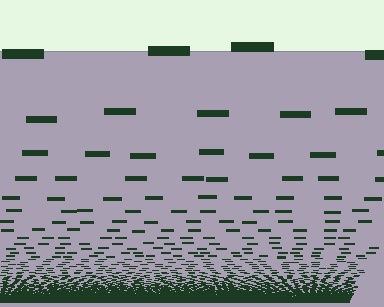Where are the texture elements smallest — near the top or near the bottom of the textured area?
Near the bottom.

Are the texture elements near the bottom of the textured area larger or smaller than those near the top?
Smaller. The gradient is inverted — elements near the bottom are smaller and denser.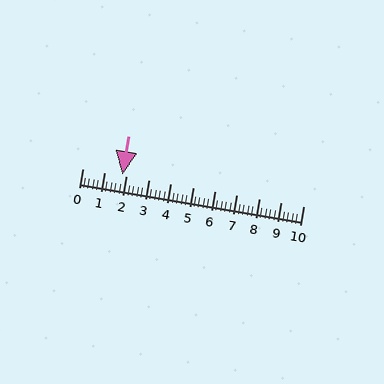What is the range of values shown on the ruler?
The ruler shows values from 0 to 10.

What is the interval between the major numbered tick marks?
The major tick marks are spaced 1 units apart.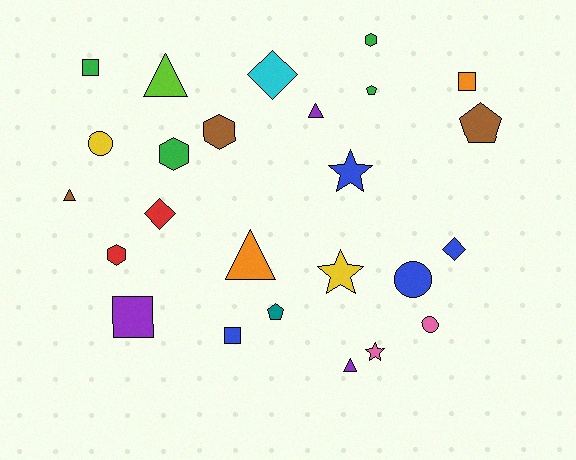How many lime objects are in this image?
There is 1 lime object.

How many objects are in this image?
There are 25 objects.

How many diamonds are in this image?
There are 3 diamonds.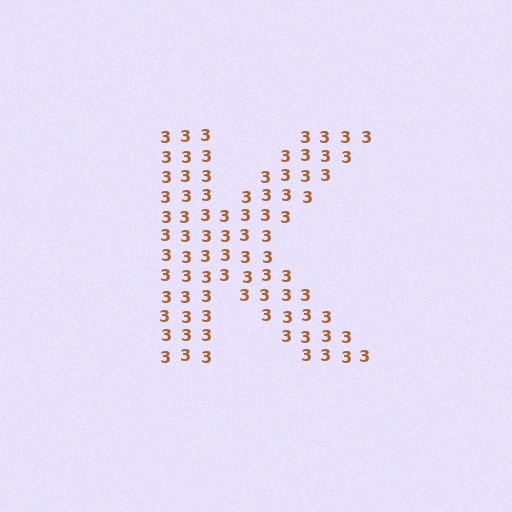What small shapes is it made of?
It is made of small digit 3's.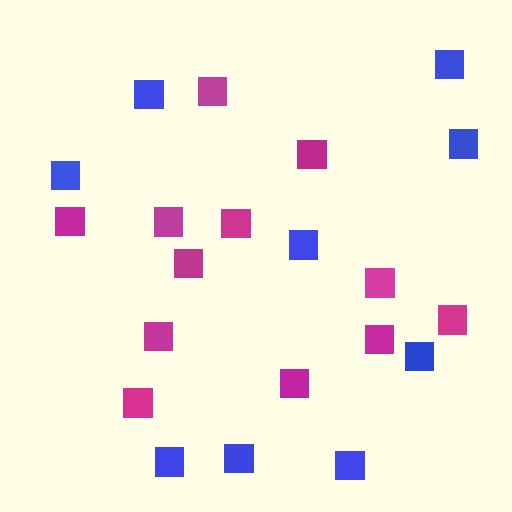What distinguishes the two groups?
There are 2 groups: one group of magenta squares (12) and one group of blue squares (9).